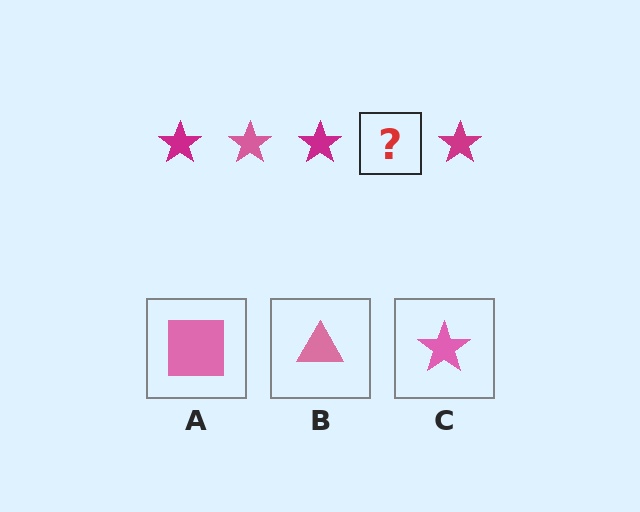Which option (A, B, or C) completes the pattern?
C.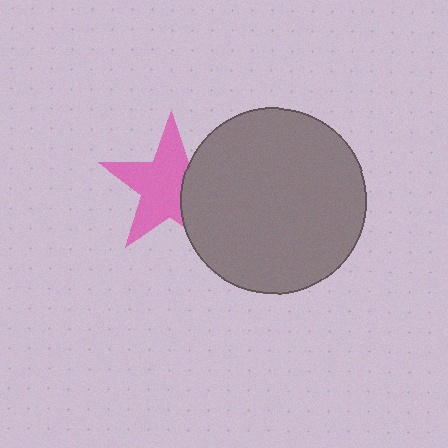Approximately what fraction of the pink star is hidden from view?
Roughly 33% of the pink star is hidden behind the gray circle.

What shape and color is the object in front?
The object in front is a gray circle.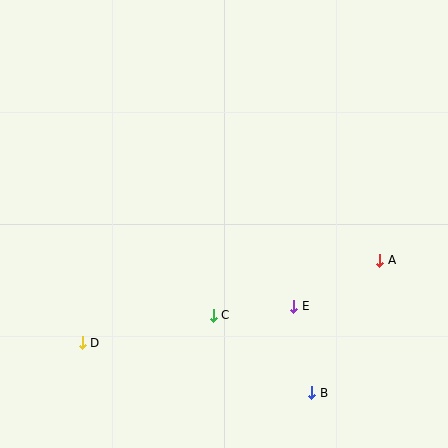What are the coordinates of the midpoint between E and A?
The midpoint between E and A is at (337, 283).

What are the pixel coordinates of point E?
Point E is at (294, 306).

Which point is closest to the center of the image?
Point C at (213, 315) is closest to the center.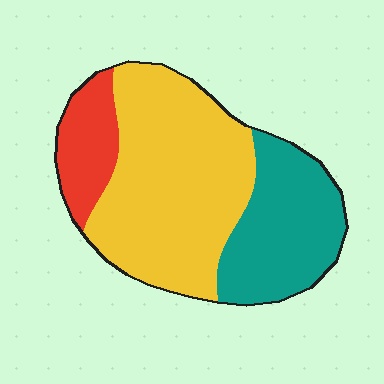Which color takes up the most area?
Yellow, at roughly 55%.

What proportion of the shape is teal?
Teal takes up about one third (1/3) of the shape.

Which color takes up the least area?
Red, at roughly 15%.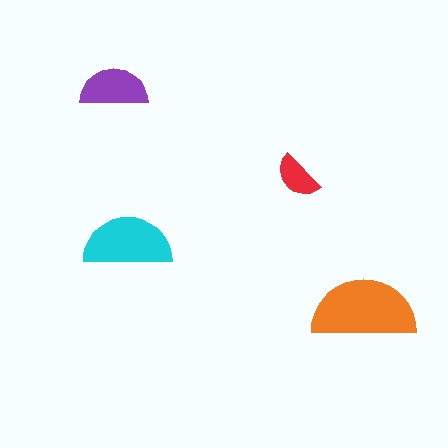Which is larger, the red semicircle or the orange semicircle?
The orange one.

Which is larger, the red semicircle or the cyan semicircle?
The cyan one.